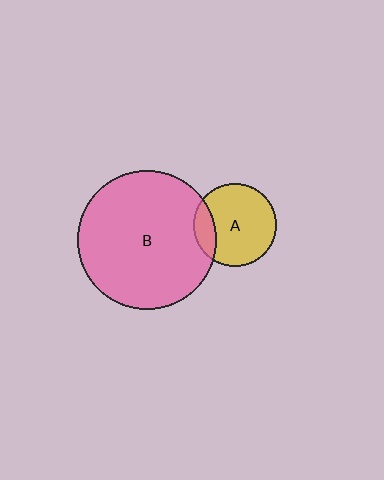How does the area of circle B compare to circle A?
Approximately 2.8 times.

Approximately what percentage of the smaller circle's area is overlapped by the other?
Approximately 15%.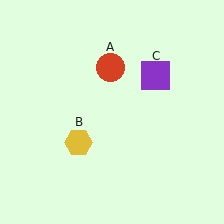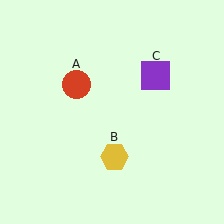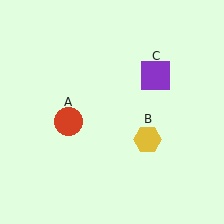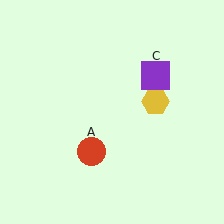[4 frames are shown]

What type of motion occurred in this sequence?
The red circle (object A), yellow hexagon (object B) rotated counterclockwise around the center of the scene.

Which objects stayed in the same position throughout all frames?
Purple square (object C) remained stationary.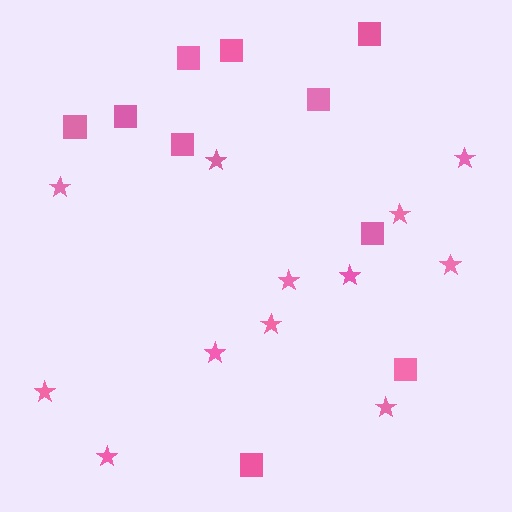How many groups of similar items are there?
There are 2 groups: one group of squares (10) and one group of stars (12).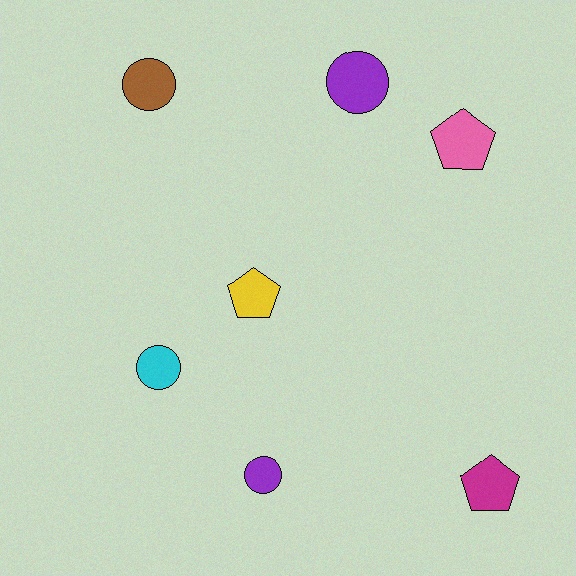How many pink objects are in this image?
There is 1 pink object.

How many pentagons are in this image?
There are 3 pentagons.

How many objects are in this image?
There are 7 objects.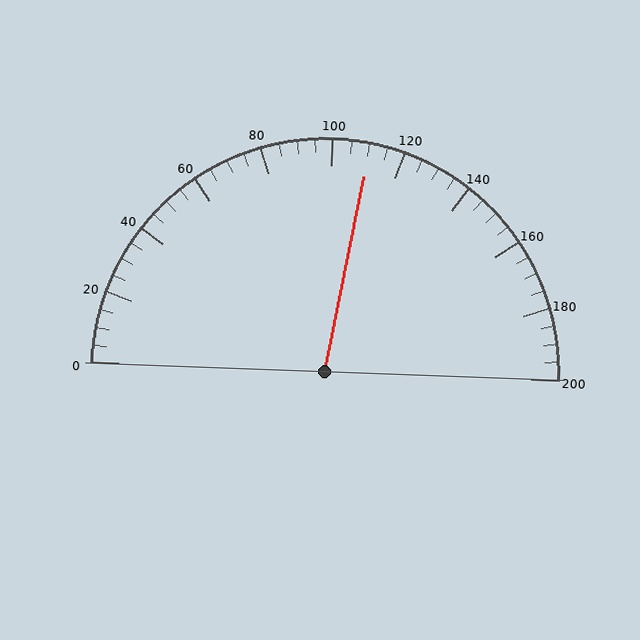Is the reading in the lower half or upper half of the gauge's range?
The reading is in the upper half of the range (0 to 200).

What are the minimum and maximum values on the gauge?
The gauge ranges from 0 to 200.